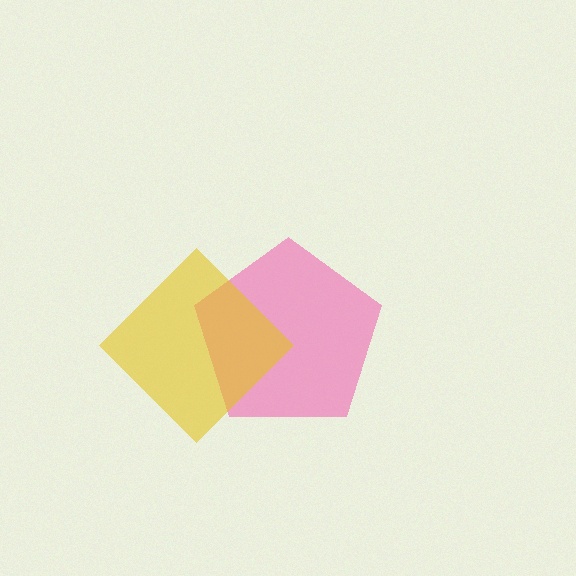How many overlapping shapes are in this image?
There are 2 overlapping shapes in the image.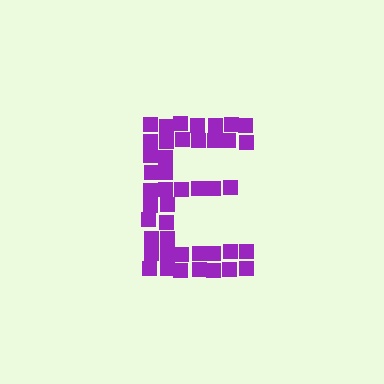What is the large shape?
The large shape is the letter E.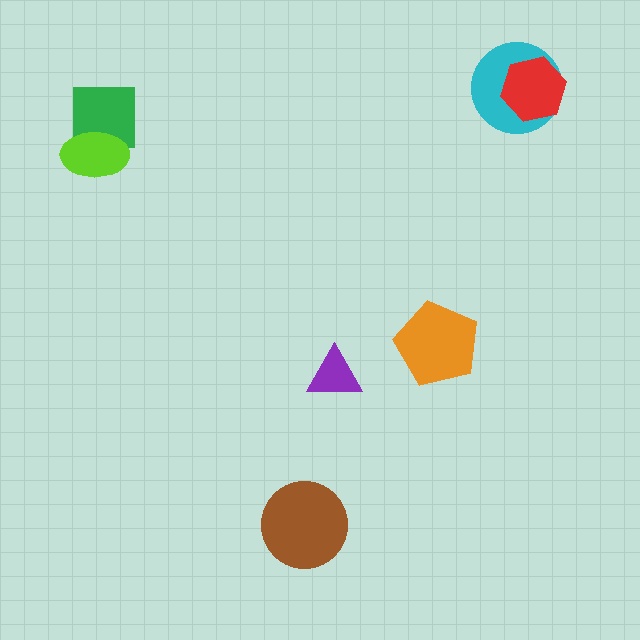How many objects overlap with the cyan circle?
1 object overlaps with the cyan circle.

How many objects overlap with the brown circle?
0 objects overlap with the brown circle.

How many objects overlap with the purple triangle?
0 objects overlap with the purple triangle.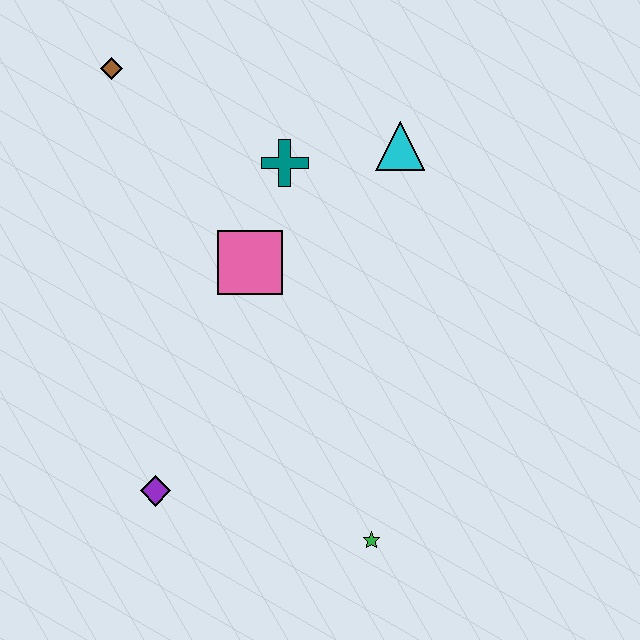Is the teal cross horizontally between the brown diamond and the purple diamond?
No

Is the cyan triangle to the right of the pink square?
Yes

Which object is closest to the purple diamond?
The green star is closest to the purple diamond.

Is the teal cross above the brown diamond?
No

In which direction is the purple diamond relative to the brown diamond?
The purple diamond is below the brown diamond.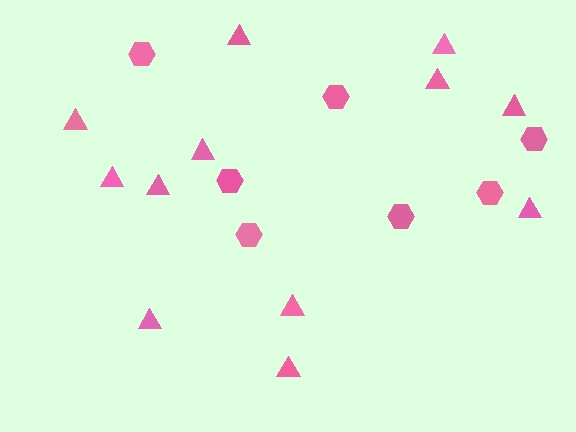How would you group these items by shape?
There are 2 groups: one group of hexagons (7) and one group of triangles (12).